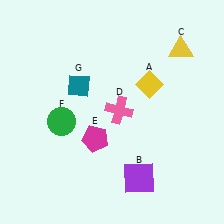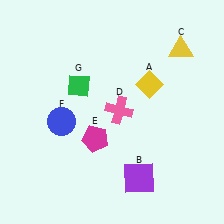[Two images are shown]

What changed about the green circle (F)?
In Image 1, F is green. In Image 2, it changed to blue.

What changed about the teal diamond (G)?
In Image 1, G is teal. In Image 2, it changed to green.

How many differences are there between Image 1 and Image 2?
There are 2 differences between the two images.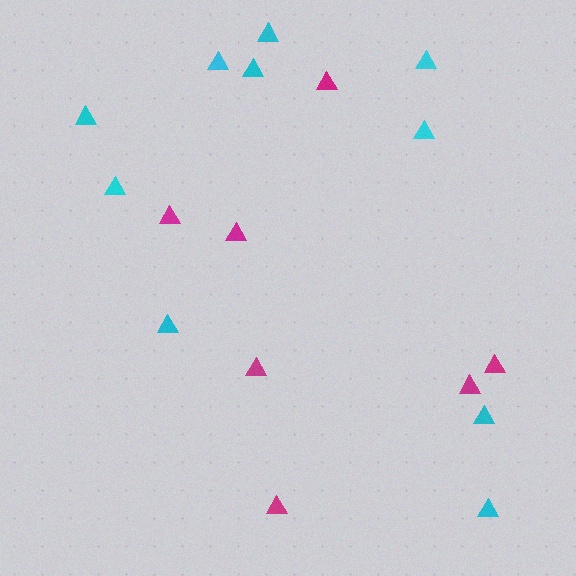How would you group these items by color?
There are 2 groups: one group of magenta triangles (7) and one group of cyan triangles (10).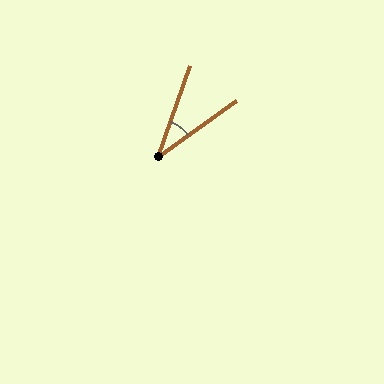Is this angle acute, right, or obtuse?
It is acute.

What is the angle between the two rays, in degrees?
Approximately 35 degrees.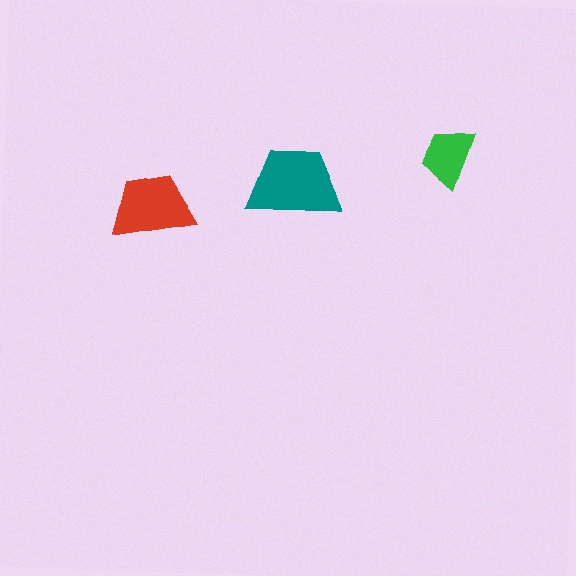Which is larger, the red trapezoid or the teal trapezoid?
The teal one.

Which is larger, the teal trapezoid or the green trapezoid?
The teal one.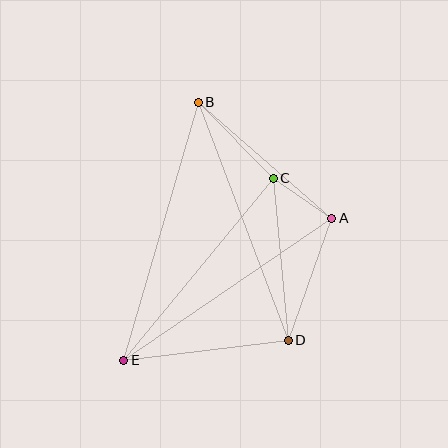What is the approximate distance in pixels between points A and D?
The distance between A and D is approximately 129 pixels.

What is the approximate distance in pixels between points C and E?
The distance between C and E is approximately 236 pixels.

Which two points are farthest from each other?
Points B and E are farthest from each other.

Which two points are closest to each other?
Points A and C are closest to each other.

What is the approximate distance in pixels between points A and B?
The distance between A and B is approximately 177 pixels.